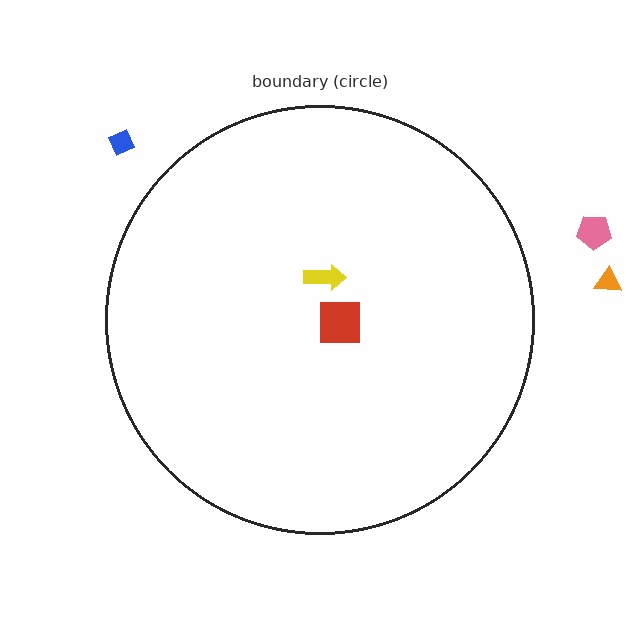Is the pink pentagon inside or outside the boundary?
Outside.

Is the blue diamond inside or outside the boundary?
Outside.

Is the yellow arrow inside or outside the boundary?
Inside.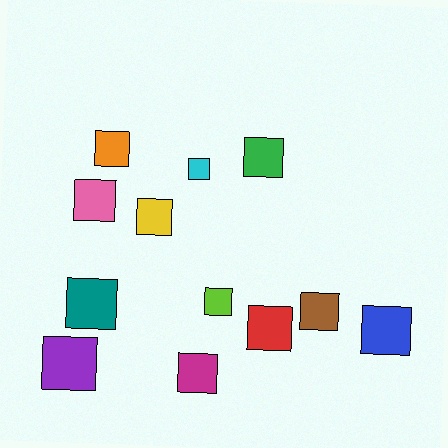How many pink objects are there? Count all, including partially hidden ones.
There is 1 pink object.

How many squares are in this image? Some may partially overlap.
There are 12 squares.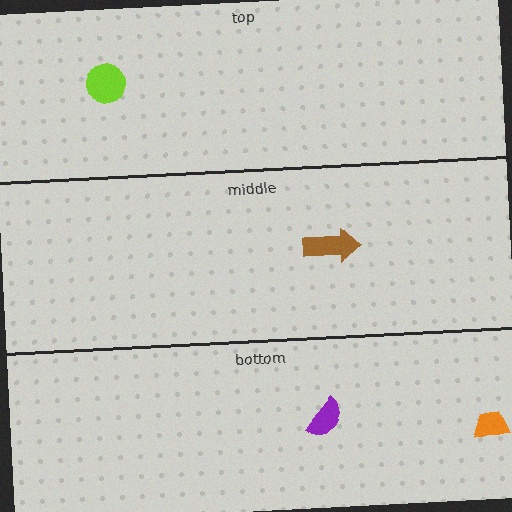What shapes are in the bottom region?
The orange trapezoid, the purple semicircle.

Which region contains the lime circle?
The top region.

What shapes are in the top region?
The lime circle.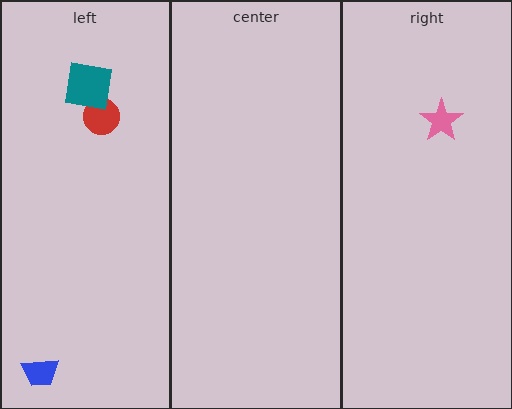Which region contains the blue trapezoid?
The left region.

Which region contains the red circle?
The left region.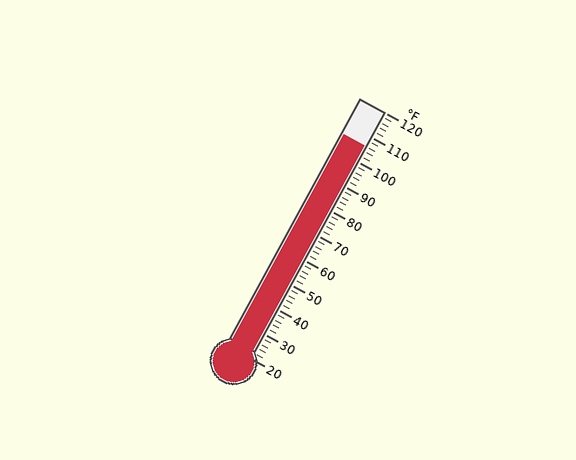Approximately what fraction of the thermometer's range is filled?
The thermometer is filled to approximately 85% of its range.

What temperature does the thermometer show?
The thermometer shows approximately 106°F.